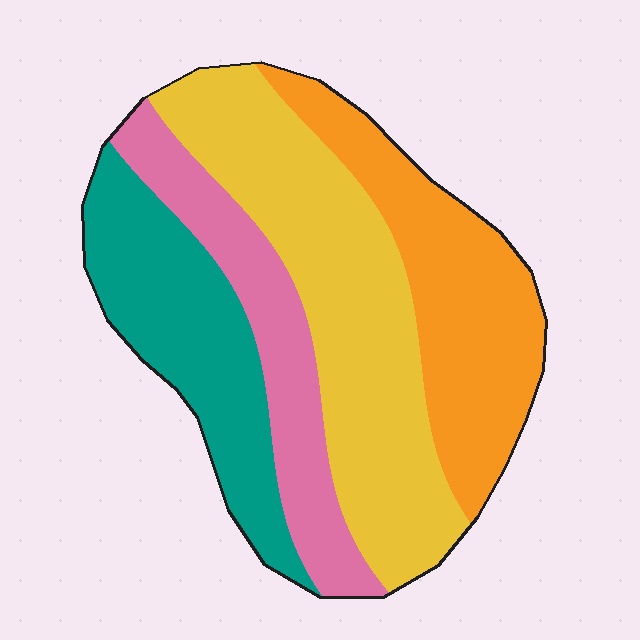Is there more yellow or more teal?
Yellow.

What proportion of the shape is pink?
Pink takes up about one sixth (1/6) of the shape.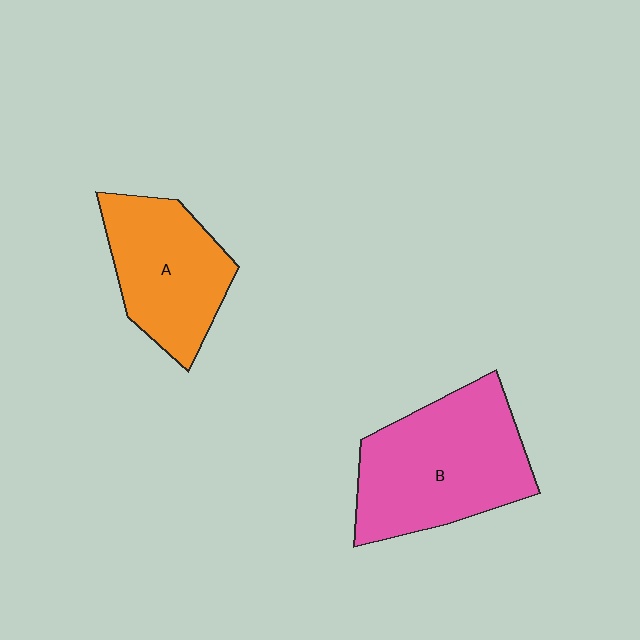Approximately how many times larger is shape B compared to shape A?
Approximately 1.3 times.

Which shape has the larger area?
Shape B (pink).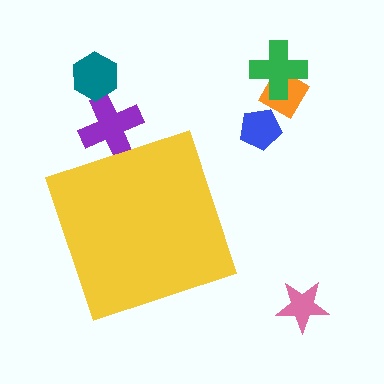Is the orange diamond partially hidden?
No, the orange diamond is fully visible.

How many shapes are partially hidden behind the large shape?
1 shape is partially hidden.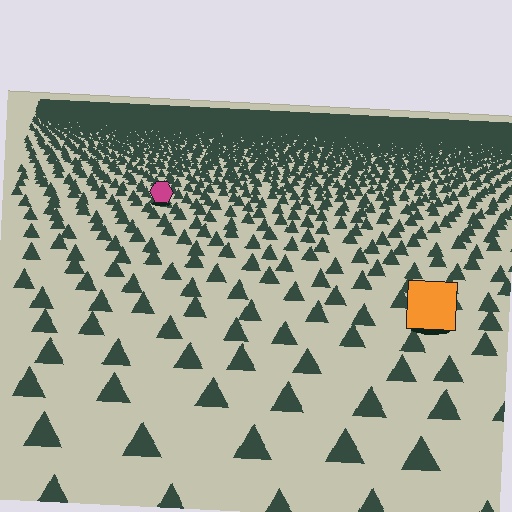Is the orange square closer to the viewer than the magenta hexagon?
Yes. The orange square is closer — you can tell from the texture gradient: the ground texture is coarser near it.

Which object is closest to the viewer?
The orange square is closest. The texture marks near it are larger and more spread out.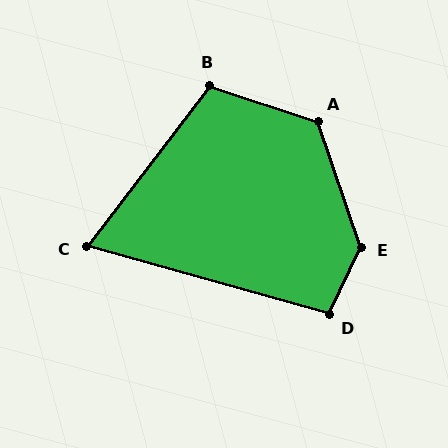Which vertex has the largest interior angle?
E, at approximately 136 degrees.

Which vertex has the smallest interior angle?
C, at approximately 68 degrees.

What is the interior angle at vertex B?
Approximately 109 degrees (obtuse).